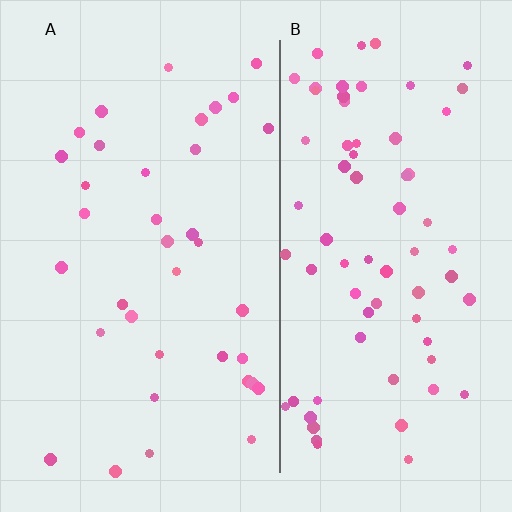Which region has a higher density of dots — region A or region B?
B (the right).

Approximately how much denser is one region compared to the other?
Approximately 2.0× — region B over region A.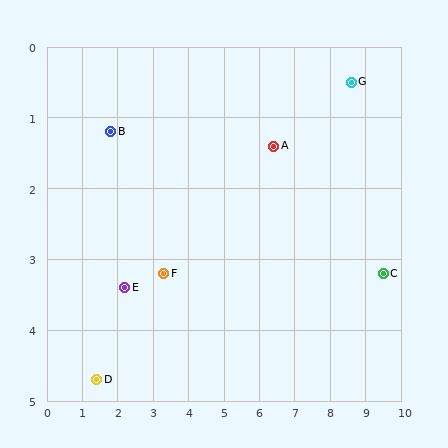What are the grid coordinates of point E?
Point E is at approximately (2.2, 3.4).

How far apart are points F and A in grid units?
Points F and A are about 3.6 grid units apart.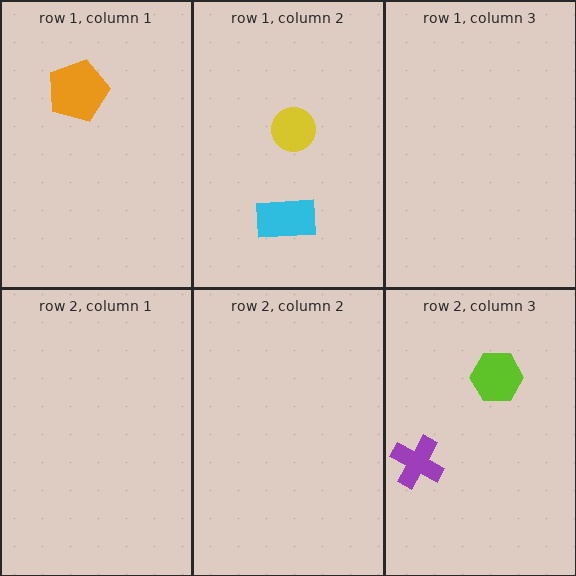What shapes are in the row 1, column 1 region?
The orange pentagon.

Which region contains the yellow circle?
The row 1, column 2 region.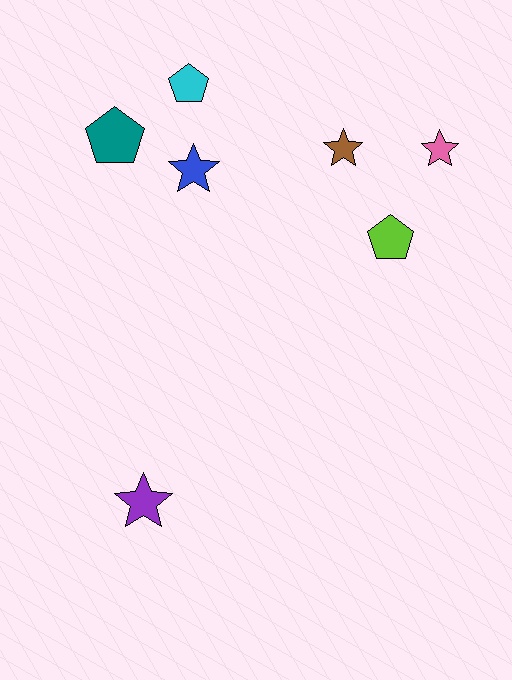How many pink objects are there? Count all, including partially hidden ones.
There is 1 pink object.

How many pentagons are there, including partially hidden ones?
There are 3 pentagons.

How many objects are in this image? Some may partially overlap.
There are 7 objects.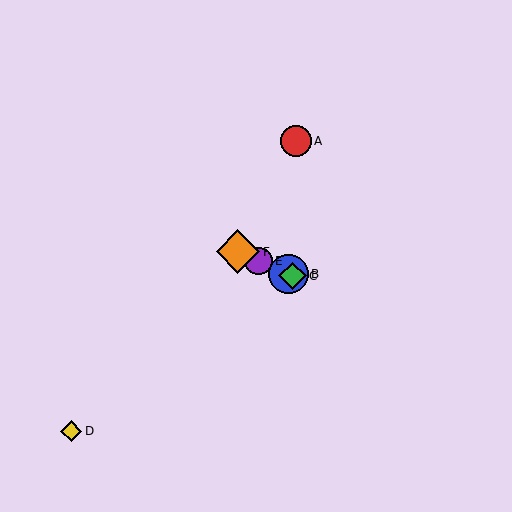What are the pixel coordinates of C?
Object C is at (293, 276).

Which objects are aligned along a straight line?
Objects B, C, E, F are aligned along a straight line.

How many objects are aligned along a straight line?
4 objects (B, C, E, F) are aligned along a straight line.